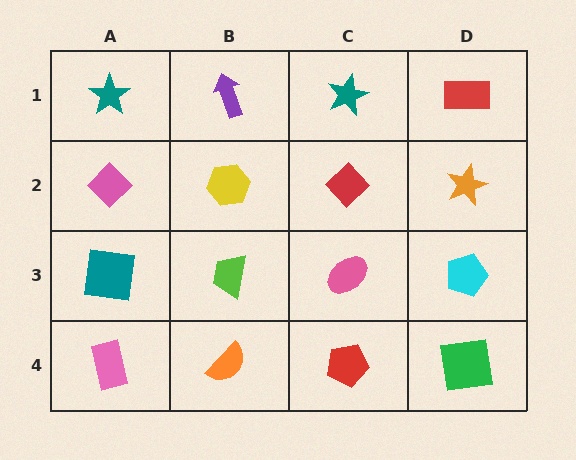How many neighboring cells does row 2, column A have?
3.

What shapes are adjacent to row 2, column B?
A purple arrow (row 1, column B), a lime trapezoid (row 3, column B), a pink diamond (row 2, column A), a red diamond (row 2, column C).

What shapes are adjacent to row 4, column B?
A lime trapezoid (row 3, column B), a pink rectangle (row 4, column A), a red pentagon (row 4, column C).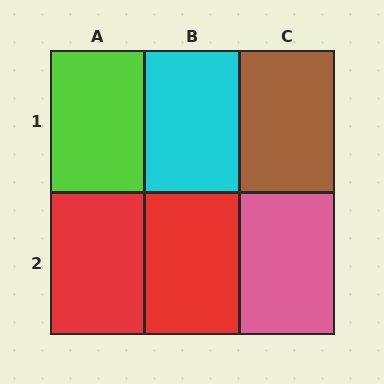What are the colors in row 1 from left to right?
Lime, cyan, brown.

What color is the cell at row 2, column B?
Red.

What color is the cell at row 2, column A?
Red.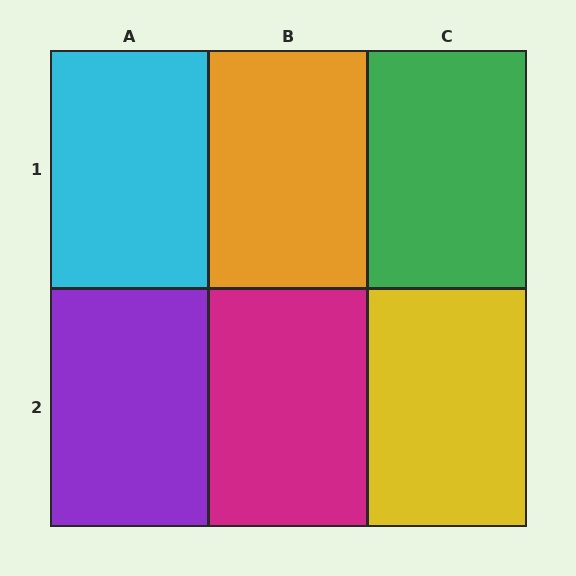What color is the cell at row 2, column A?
Purple.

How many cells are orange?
1 cell is orange.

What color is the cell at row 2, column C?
Yellow.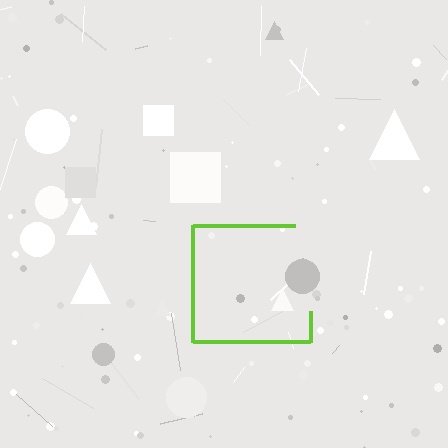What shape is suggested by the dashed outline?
The dashed outline suggests a square.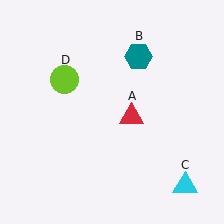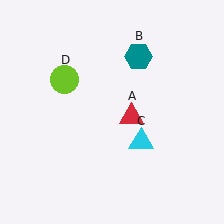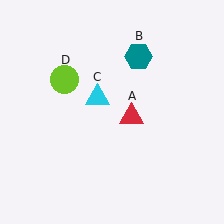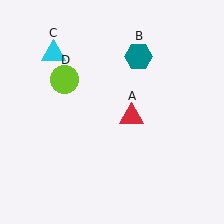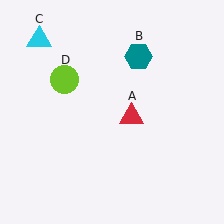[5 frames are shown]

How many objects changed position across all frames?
1 object changed position: cyan triangle (object C).